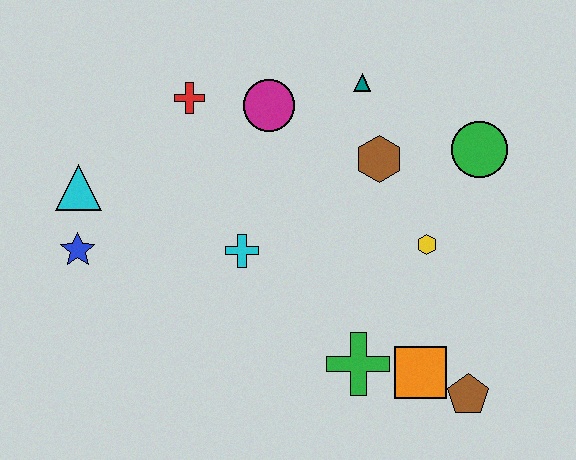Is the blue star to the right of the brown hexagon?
No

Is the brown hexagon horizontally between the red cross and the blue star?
No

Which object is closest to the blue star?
The cyan triangle is closest to the blue star.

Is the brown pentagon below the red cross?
Yes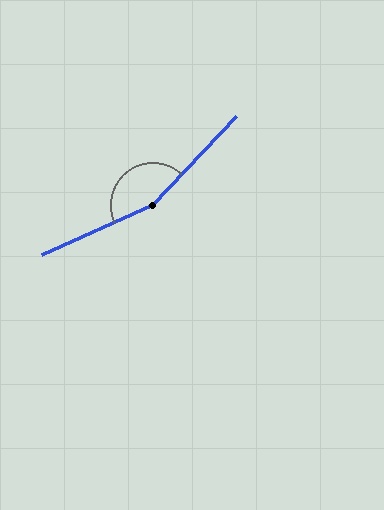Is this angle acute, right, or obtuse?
It is obtuse.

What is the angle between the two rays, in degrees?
Approximately 157 degrees.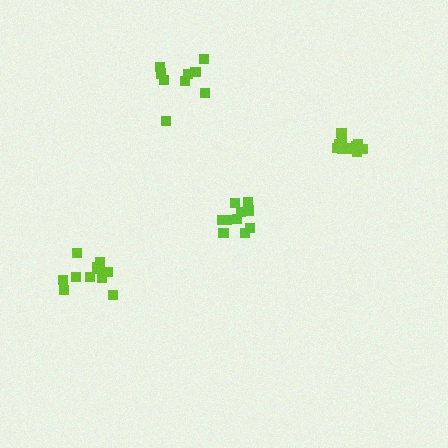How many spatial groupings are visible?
There are 4 spatial groupings.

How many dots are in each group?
Group 1: 11 dots, Group 2: 10 dots, Group 3: 12 dots, Group 4: 9 dots (42 total).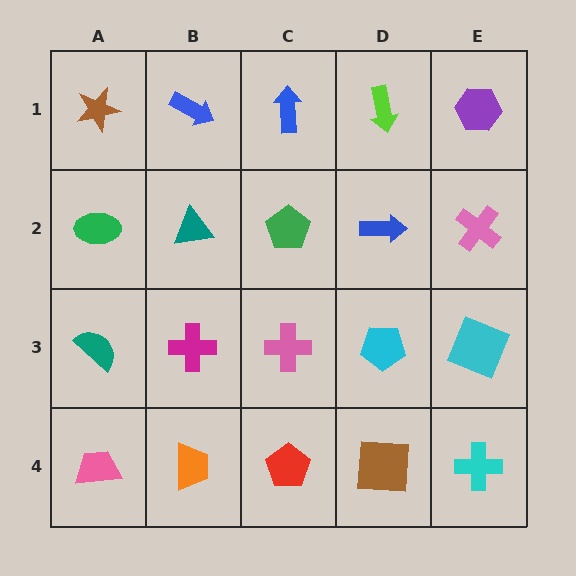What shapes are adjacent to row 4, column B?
A magenta cross (row 3, column B), a pink trapezoid (row 4, column A), a red pentagon (row 4, column C).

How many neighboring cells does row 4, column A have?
2.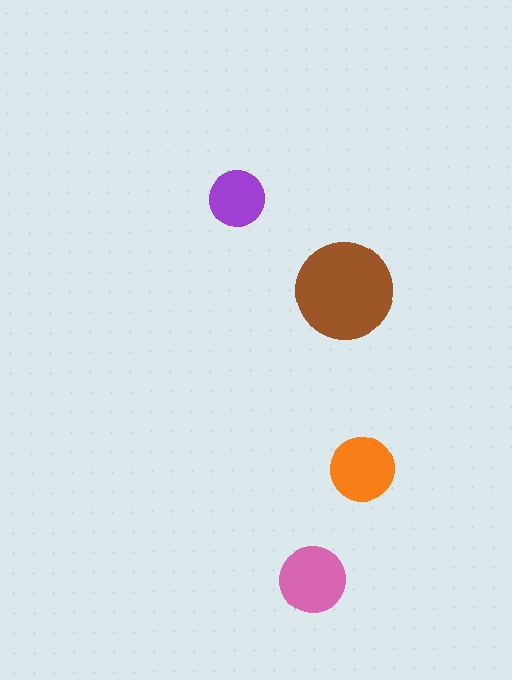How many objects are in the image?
There are 4 objects in the image.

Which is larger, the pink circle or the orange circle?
The pink one.